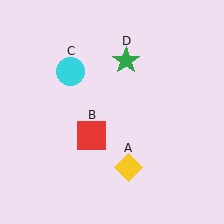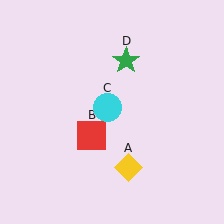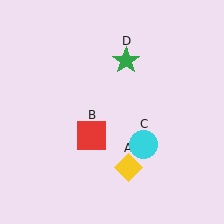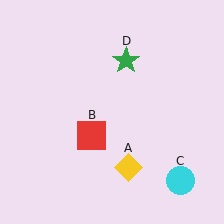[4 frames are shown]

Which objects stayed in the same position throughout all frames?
Yellow diamond (object A) and red square (object B) and green star (object D) remained stationary.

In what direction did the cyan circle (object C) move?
The cyan circle (object C) moved down and to the right.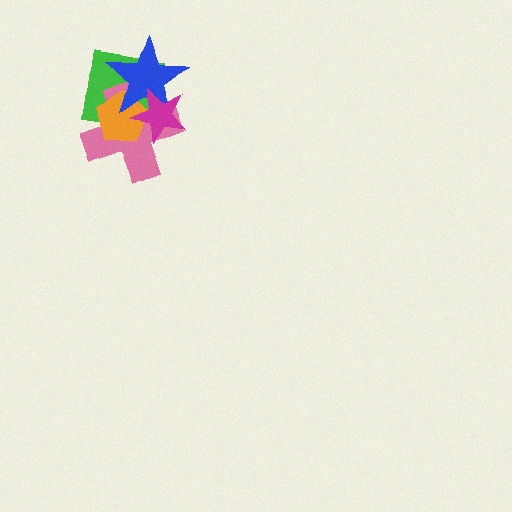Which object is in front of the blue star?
The magenta star is in front of the blue star.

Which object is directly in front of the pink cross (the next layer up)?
The orange pentagon is directly in front of the pink cross.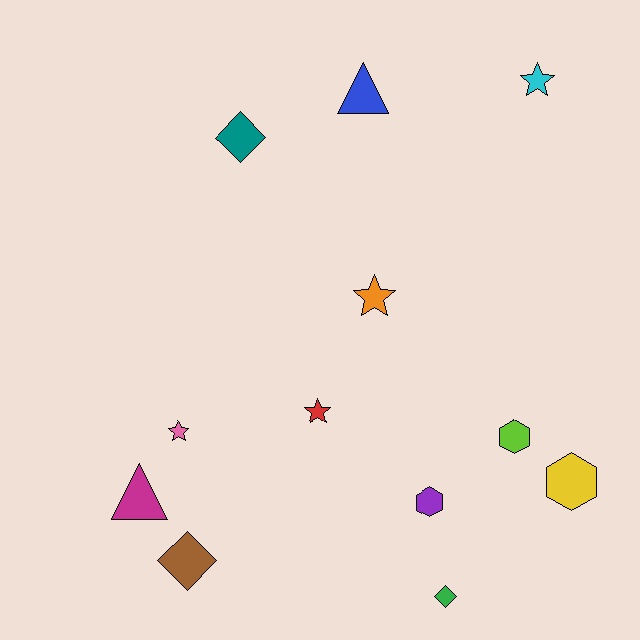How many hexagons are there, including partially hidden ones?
There are 3 hexagons.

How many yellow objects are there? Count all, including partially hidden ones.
There is 1 yellow object.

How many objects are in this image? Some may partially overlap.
There are 12 objects.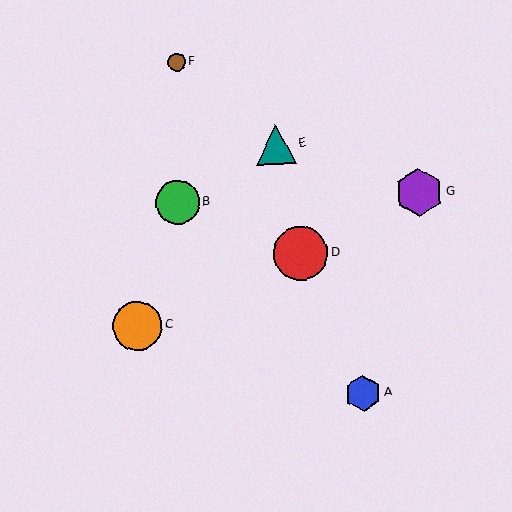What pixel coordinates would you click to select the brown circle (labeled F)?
Click at (177, 62) to select the brown circle F.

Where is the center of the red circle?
The center of the red circle is at (301, 253).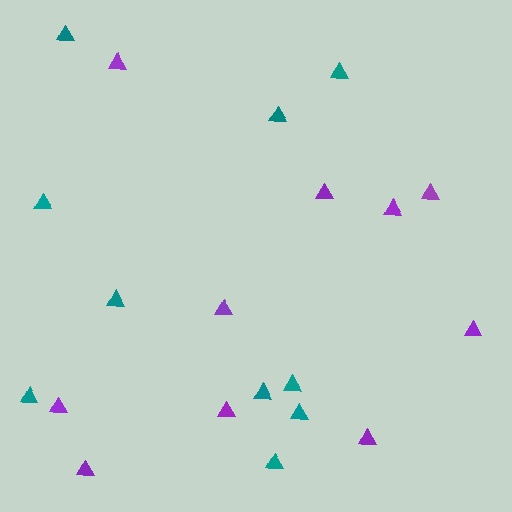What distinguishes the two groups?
There are 2 groups: one group of purple triangles (10) and one group of teal triangles (10).